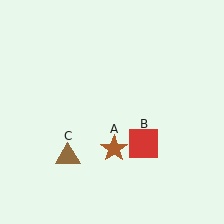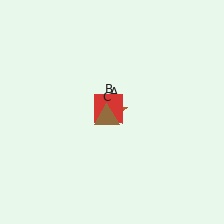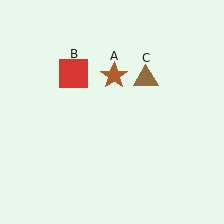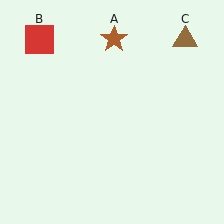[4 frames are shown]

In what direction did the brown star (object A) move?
The brown star (object A) moved up.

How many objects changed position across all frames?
3 objects changed position: brown star (object A), red square (object B), brown triangle (object C).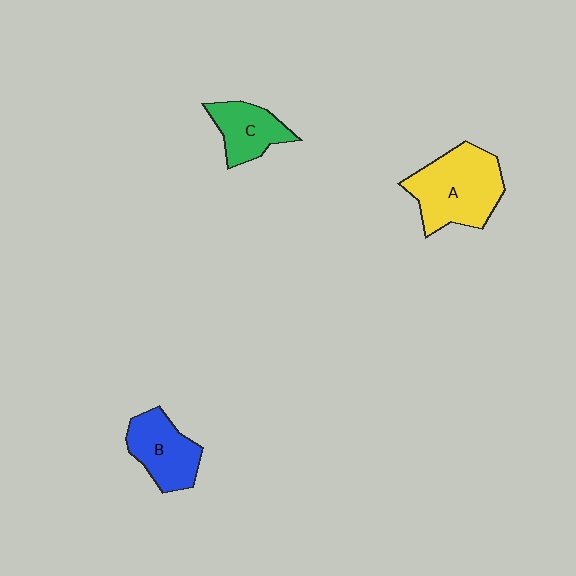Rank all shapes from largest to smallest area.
From largest to smallest: A (yellow), B (blue), C (green).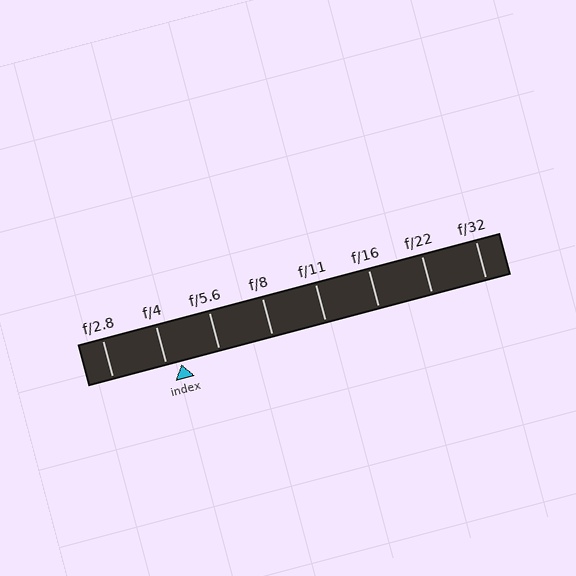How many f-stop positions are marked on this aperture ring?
There are 8 f-stop positions marked.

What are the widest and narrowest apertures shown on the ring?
The widest aperture shown is f/2.8 and the narrowest is f/32.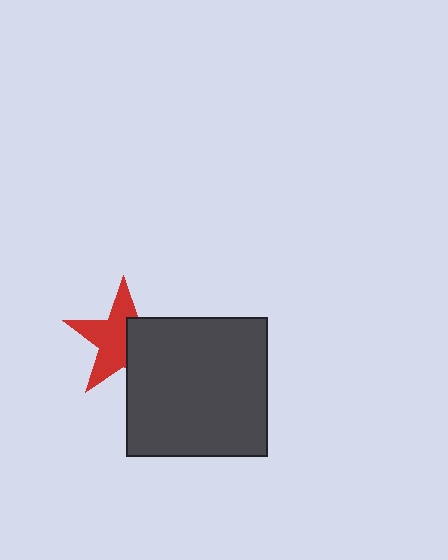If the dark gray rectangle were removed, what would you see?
You would see the complete red star.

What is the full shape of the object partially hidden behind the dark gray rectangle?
The partially hidden object is a red star.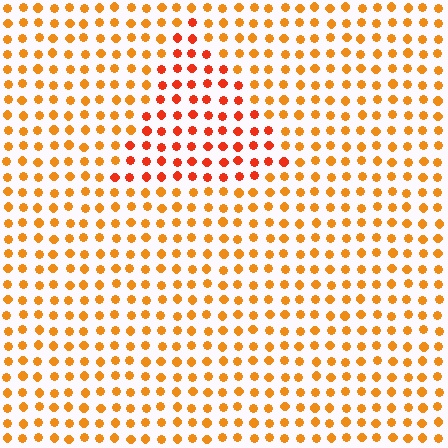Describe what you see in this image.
The image is filled with small orange elements in a uniform arrangement. A triangle-shaped region is visible where the elements are tinted to a slightly different hue, forming a subtle color boundary.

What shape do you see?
I see a triangle.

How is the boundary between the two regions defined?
The boundary is defined purely by a slight shift in hue (about 26 degrees). Spacing, size, and orientation are identical on both sides.